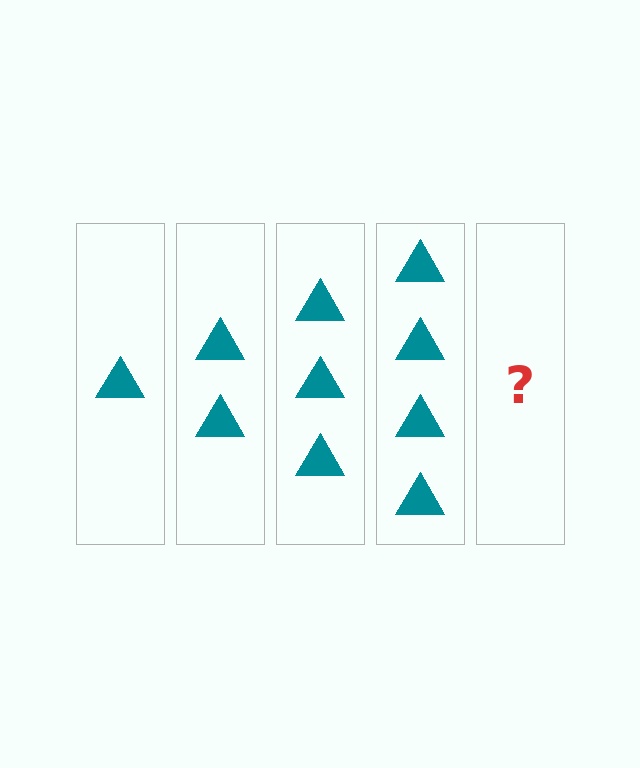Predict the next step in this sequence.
The next step is 5 triangles.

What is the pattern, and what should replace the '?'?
The pattern is that each step adds one more triangle. The '?' should be 5 triangles.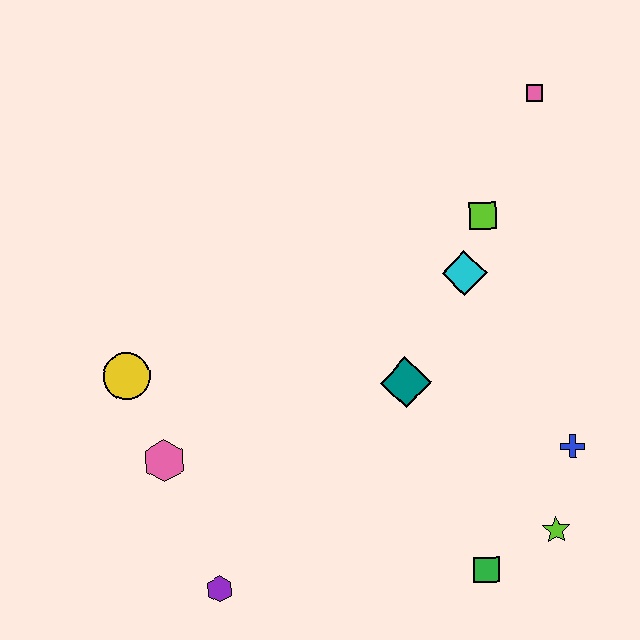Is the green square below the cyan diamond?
Yes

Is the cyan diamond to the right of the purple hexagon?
Yes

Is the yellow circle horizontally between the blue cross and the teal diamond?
No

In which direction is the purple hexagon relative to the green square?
The purple hexagon is to the left of the green square.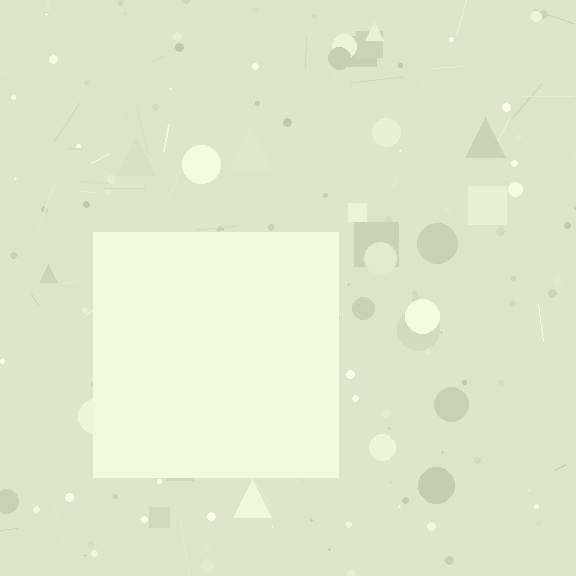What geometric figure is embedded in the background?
A square is embedded in the background.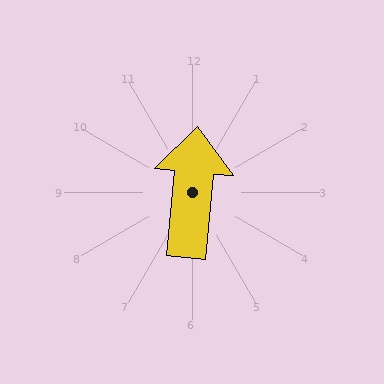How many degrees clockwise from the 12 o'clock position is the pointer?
Approximately 5 degrees.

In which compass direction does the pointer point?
North.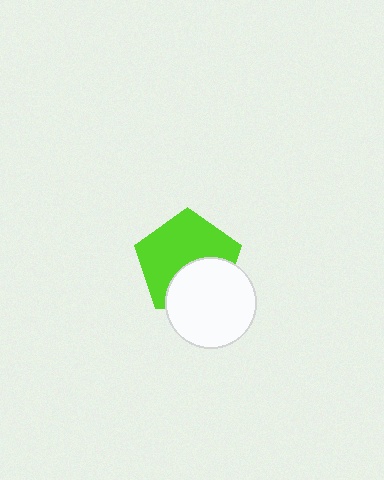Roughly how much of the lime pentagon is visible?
About half of it is visible (roughly 63%).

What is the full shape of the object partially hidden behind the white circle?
The partially hidden object is a lime pentagon.